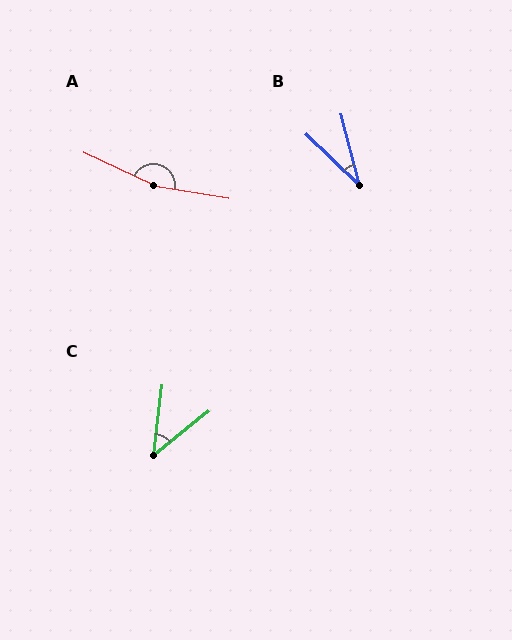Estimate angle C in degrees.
Approximately 44 degrees.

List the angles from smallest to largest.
B (32°), C (44°), A (164°).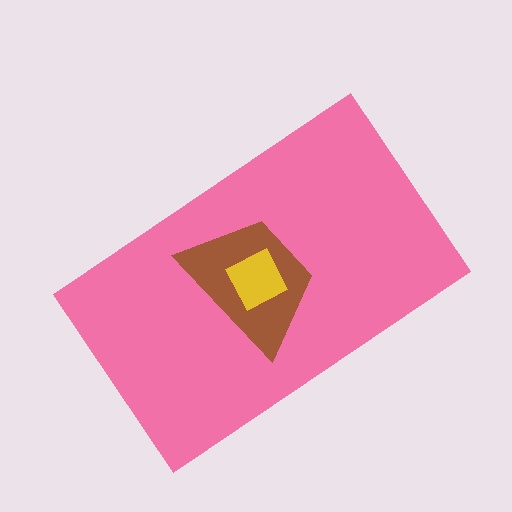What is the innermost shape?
The yellow square.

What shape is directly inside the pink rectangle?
The brown trapezoid.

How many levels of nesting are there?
3.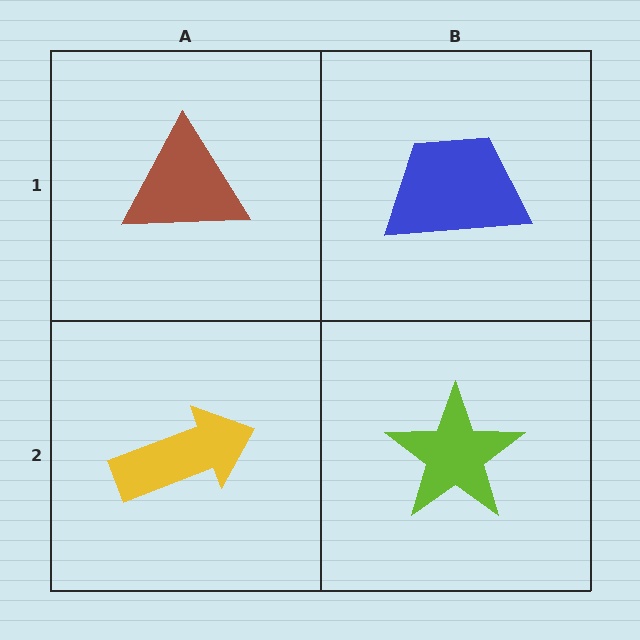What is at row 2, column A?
A yellow arrow.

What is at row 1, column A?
A brown triangle.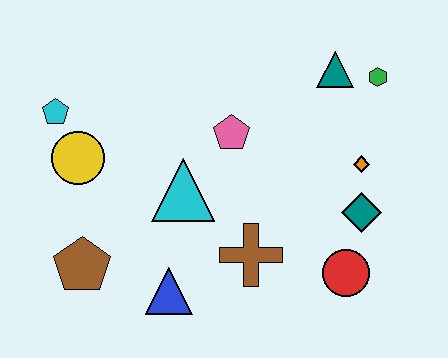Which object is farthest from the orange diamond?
The cyan pentagon is farthest from the orange diamond.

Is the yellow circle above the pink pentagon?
No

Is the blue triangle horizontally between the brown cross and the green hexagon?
No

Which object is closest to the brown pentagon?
The blue triangle is closest to the brown pentagon.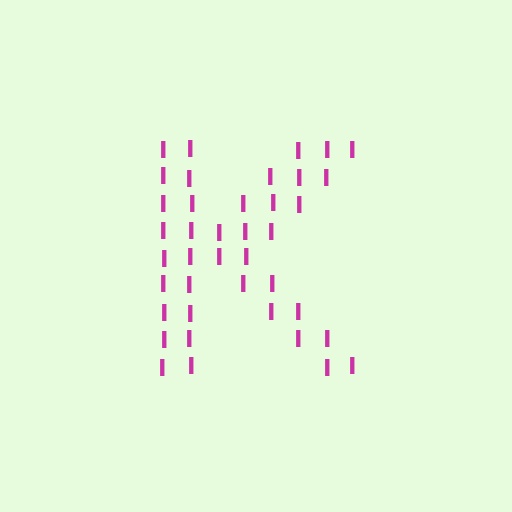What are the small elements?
The small elements are letter I's.